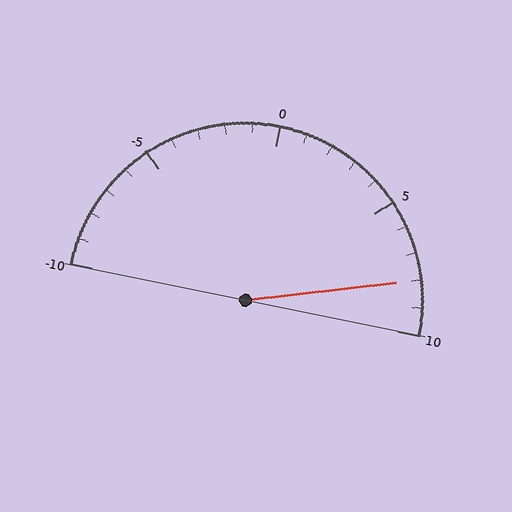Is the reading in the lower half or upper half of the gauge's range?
The reading is in the upper half of the range (-10 to 10).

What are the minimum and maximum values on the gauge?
The gauge ranges from -10 to 10.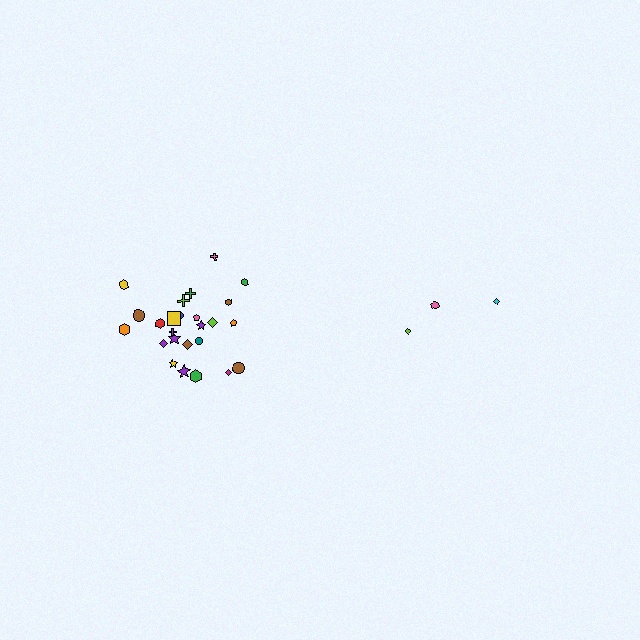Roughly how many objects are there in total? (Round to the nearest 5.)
Roughly 30 objects in total.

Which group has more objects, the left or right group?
The left group.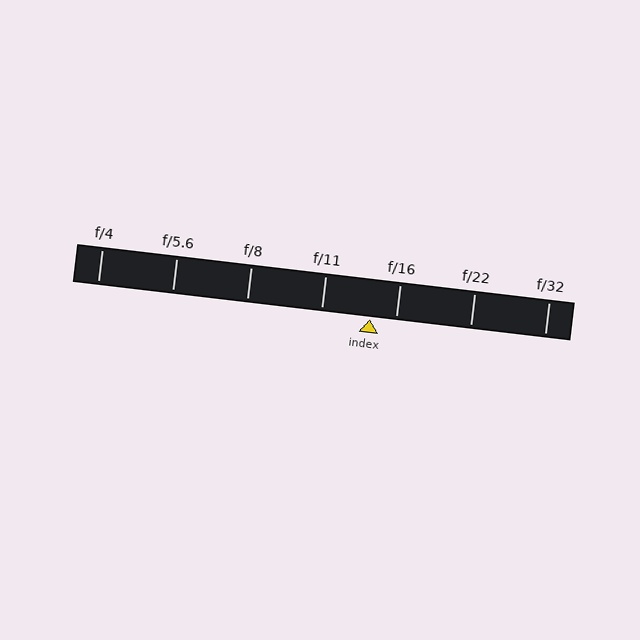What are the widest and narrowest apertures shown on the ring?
The widest aperture shown is f/4 and the narrowest is f/32.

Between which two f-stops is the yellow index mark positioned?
The index mark is between f/11 and f/16.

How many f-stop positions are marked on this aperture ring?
There are 7 f-stop positions marked.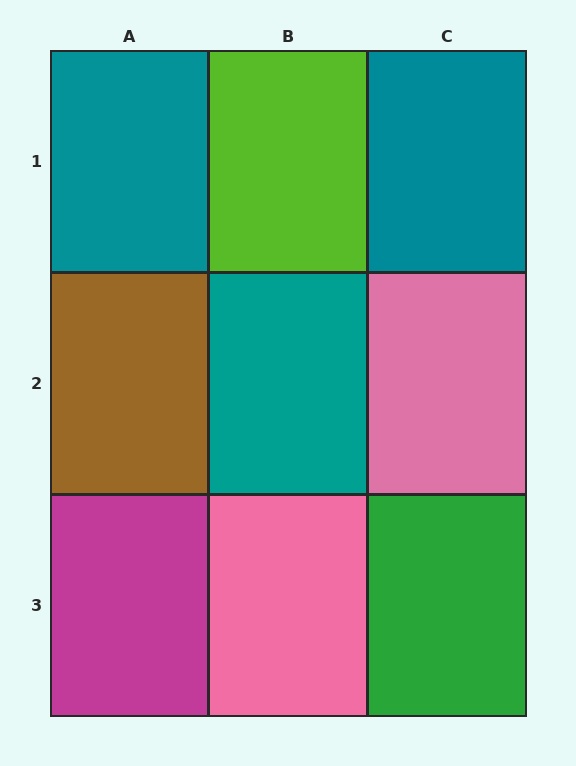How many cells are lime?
1 cell is lime.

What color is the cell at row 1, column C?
Teal.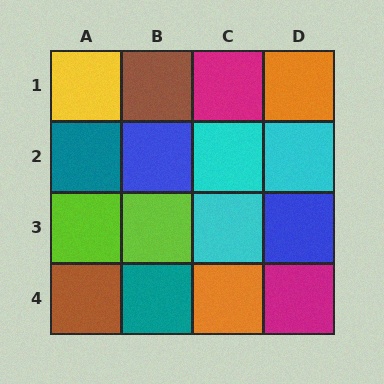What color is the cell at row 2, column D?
Cyan.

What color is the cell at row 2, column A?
Teal.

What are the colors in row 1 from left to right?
Yellow, brown, magenta, orange.